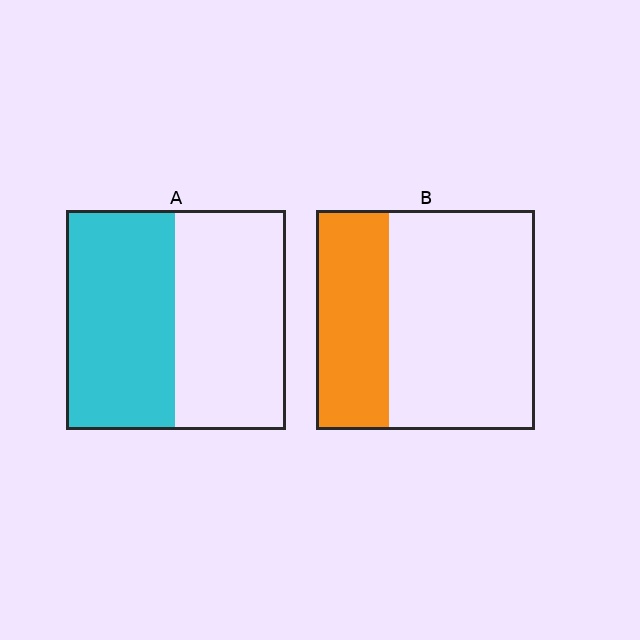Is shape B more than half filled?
No.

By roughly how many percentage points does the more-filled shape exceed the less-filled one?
By roughly 15 percentage points (A over B).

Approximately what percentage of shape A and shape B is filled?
A is approximately 50% and B is approximately 35%.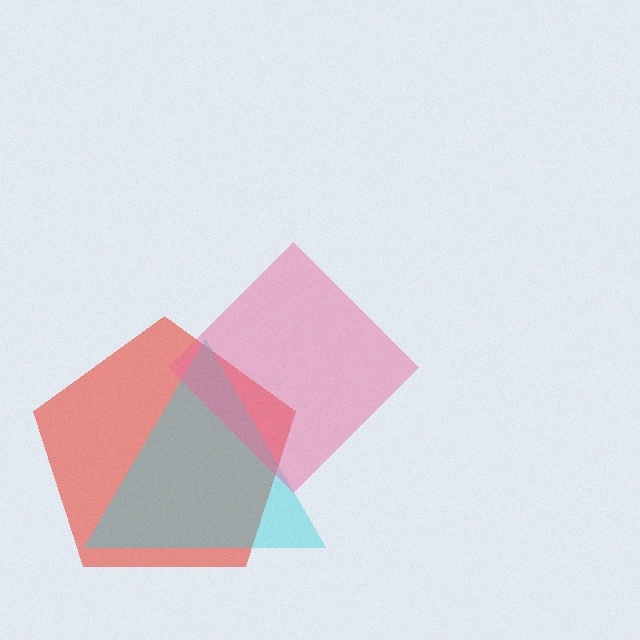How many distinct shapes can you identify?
There are 3 distinct shapes: a red pentagon, a cyan triangle, a pink diamond.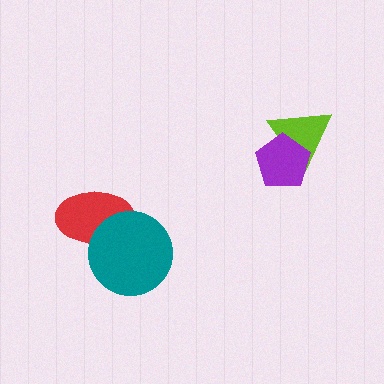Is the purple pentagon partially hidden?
No, no other shape covers it.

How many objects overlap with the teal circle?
1 object overlaps with the teal circle.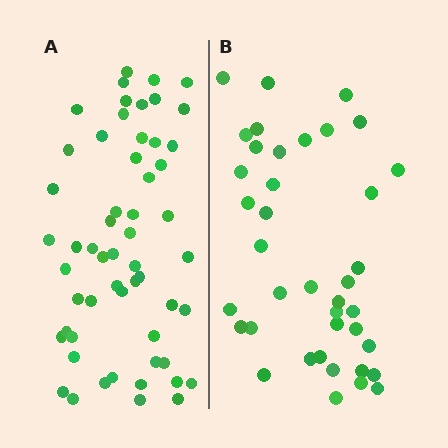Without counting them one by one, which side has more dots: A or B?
Region A (the left region) has more dots.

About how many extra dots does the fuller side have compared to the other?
Region A has approximately 15 more dots than region B.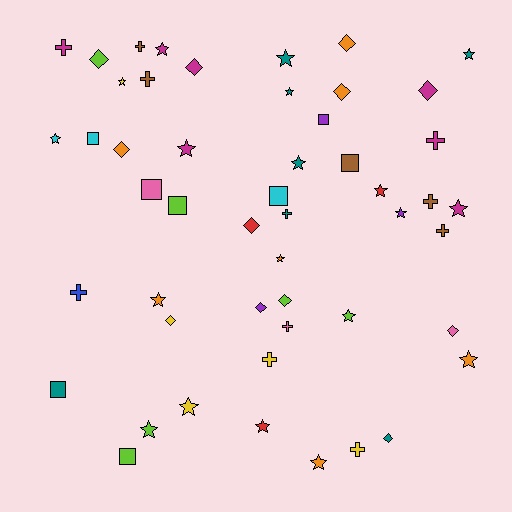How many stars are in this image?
There are 19 stars.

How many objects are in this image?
There are 50 objects.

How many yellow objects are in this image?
There are 5 yellow objects.